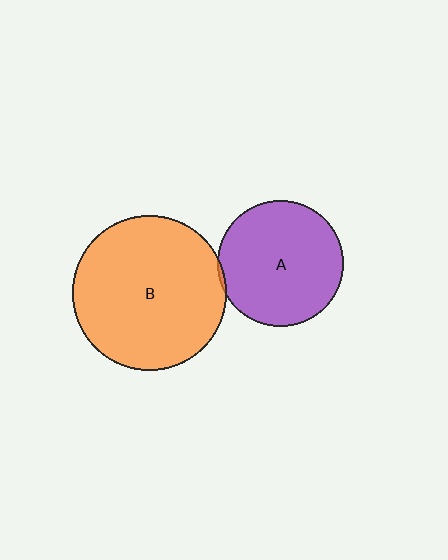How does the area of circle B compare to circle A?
Approximately 1.5 times.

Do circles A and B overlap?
Yes.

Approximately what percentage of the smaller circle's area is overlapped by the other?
Approximately 5%.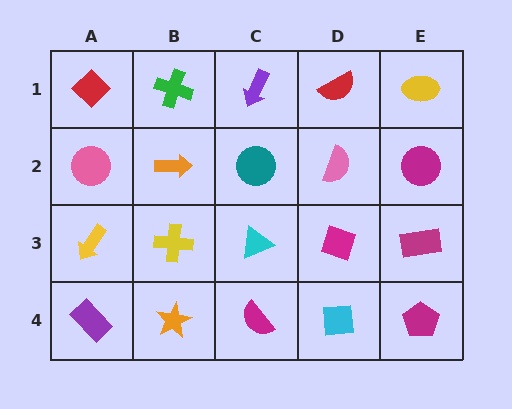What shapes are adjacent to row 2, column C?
A purple arrow (row 1, column C), a cyan triangle (row 3, column C), an orange arrow (row 2, column B), a pink semicircle (row 2, column D).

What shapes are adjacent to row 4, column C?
A cyan triangle (row 3, column C), an orange star (row 4, column B), a cyan square (row 4, column D).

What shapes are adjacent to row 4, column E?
A magenta rectangle (row 3, column E), a cyan square (row 4, column D).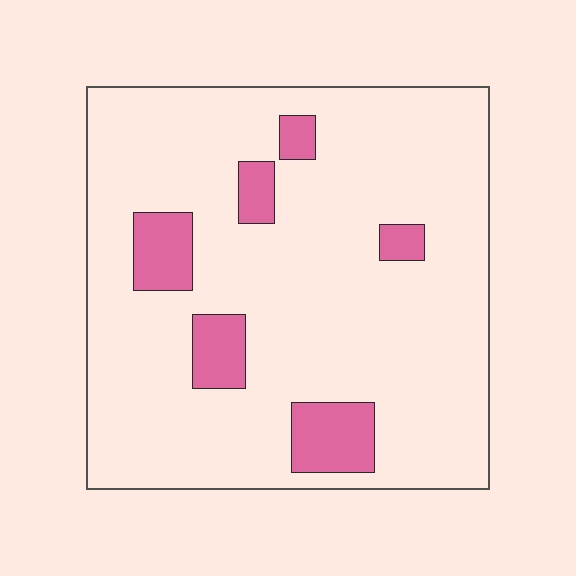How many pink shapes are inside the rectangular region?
6.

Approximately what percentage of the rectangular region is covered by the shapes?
Approximately 15%.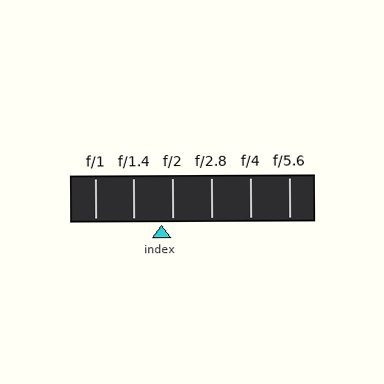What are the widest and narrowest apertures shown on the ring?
The widest aperture shown is f/1 and the narrowest is f/5.6.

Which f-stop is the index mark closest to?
The index mark is closest to f/2.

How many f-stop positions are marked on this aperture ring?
There are 6 f-stop positions marked.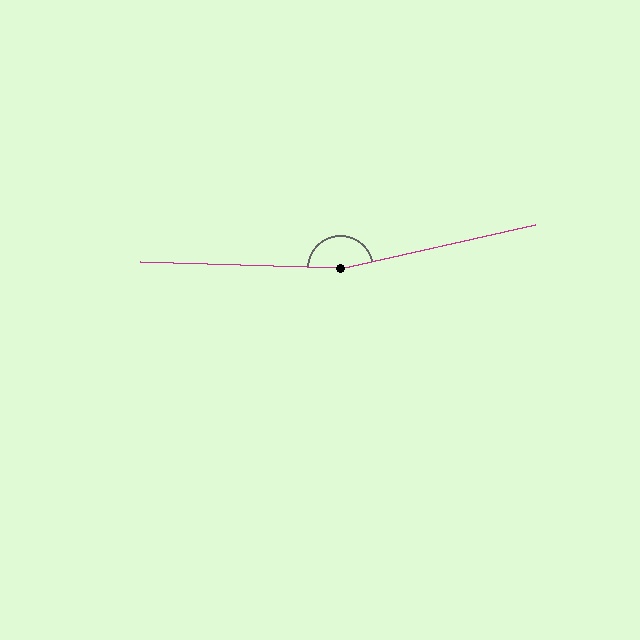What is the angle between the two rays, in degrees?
Approximately 165 degrees.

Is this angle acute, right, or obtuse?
It is obtuse.